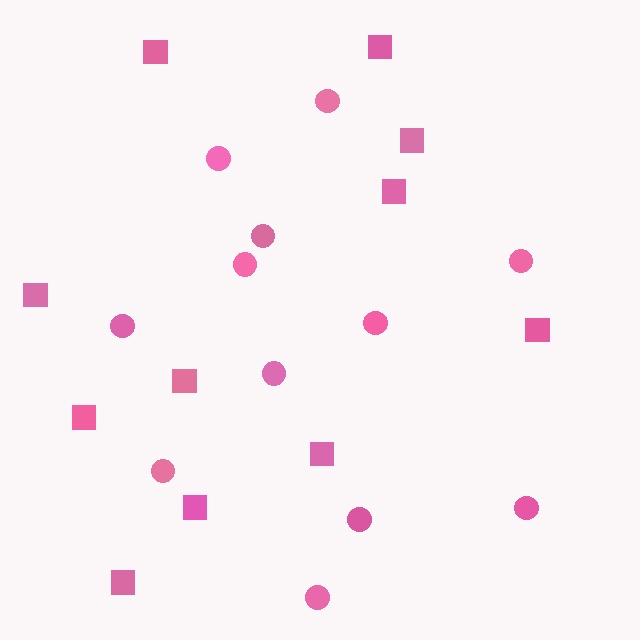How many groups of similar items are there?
There are 2 groups: one group of circles (12) and one group of squares (11).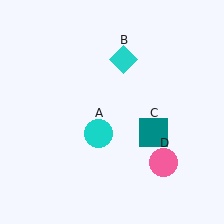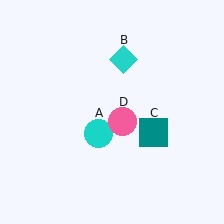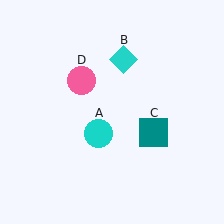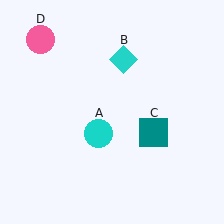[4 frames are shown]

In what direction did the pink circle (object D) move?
The pink circle (object D) moved up and to the left.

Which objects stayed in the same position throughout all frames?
Cyan circle (object A) and cyan diamond (object B) and teal square (object C) remained stationary.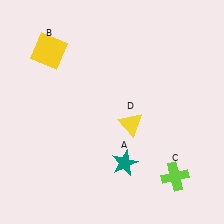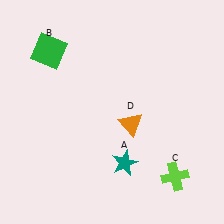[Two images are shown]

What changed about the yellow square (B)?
In Image 1, B is yellow. In Image 2, it changed to green.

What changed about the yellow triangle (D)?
In Image 1, D is yellow. In Image 2, it changed to orange.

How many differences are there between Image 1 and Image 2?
There are 2 differences between the two images.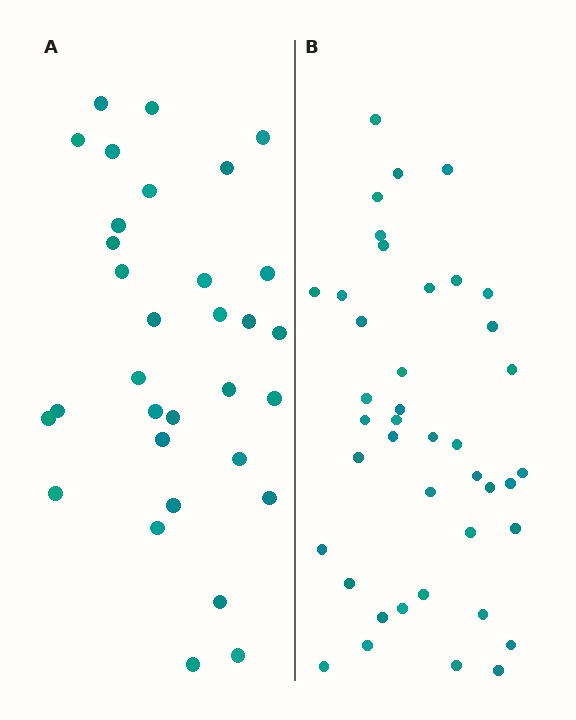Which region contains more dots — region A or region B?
Region B (the right region) has more dots.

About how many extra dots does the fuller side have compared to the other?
Region B has roughly 8 or so more dots than region A.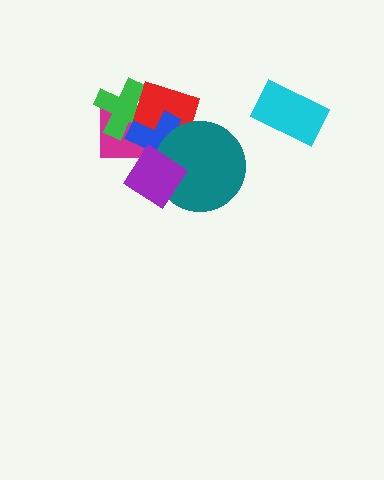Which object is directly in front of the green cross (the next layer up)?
The red square is directly in front of the green cross.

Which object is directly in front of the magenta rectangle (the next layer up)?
The green cross is directly in front of the magenta rectangle.